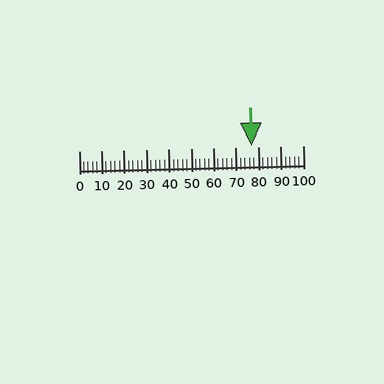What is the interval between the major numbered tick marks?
The major tick marks are spaced 10 units apart.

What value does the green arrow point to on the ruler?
The green arrow points to approximately 77.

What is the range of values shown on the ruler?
The ruler shows values from 0 to 100.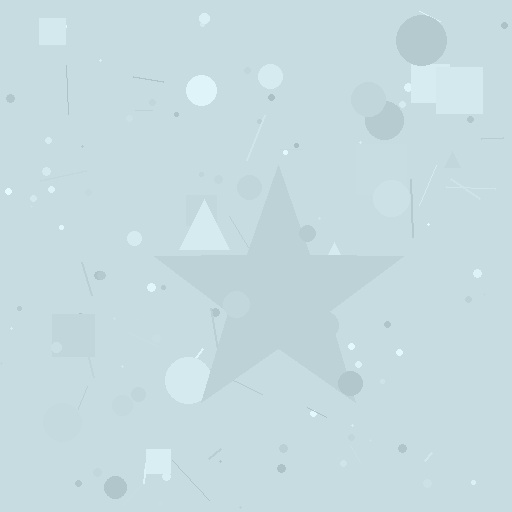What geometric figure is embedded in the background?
A star is embedded in the background.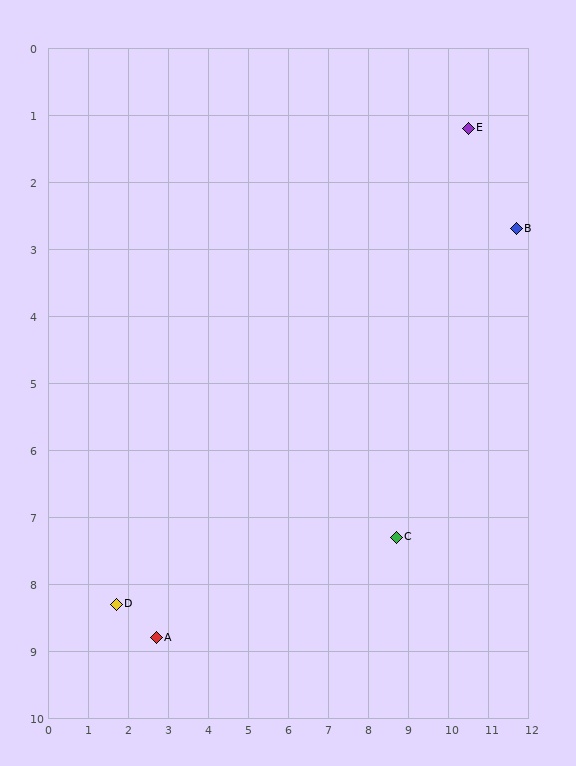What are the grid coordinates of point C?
Point C is at approximately (8.7, 7.3).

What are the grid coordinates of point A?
Point A is at approximately (2.7, 8.8).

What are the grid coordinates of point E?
Point E is at approximately (10.5, 1.2).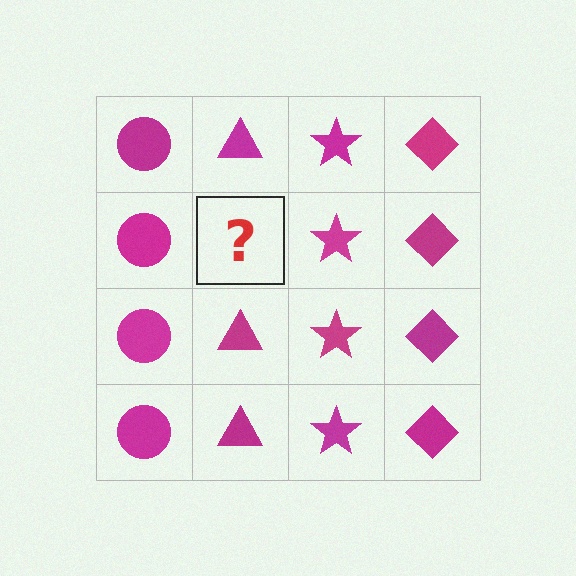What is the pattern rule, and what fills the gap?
The rule is that each column has a consistent shape. The gap should be filled with a magenta triangle.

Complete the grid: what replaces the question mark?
The question mark should be replaced with a magenta triangle.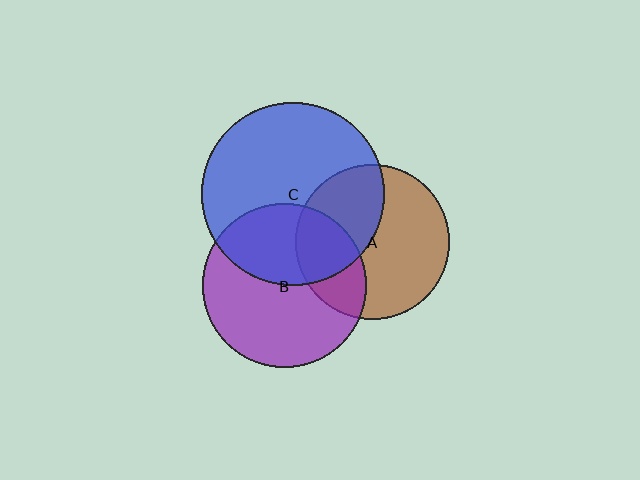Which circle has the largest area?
Circle C (blue).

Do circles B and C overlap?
Yes.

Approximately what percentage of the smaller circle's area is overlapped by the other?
Approximately 40%.